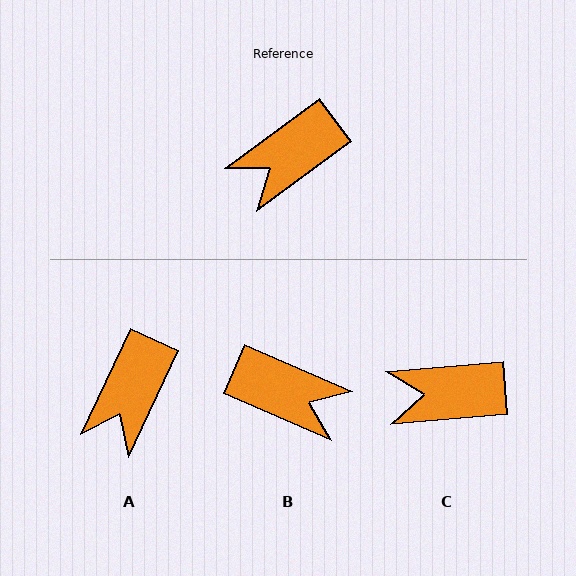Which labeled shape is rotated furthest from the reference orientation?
B, about 120 degrees away.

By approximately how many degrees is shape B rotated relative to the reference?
Approximately 120 degrees counter-clockwise.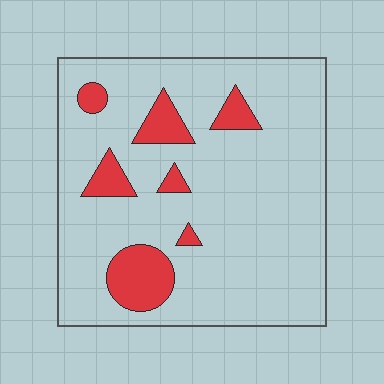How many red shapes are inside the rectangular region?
7.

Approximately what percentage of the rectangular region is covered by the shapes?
Approximately 15%.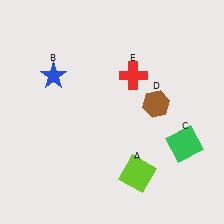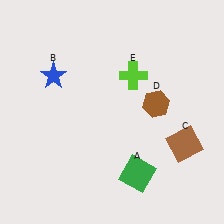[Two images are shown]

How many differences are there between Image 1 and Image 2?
There are 3 differences between the two images.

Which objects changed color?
A changed from lime to green. C changed from green to brown. E changed from red to lime.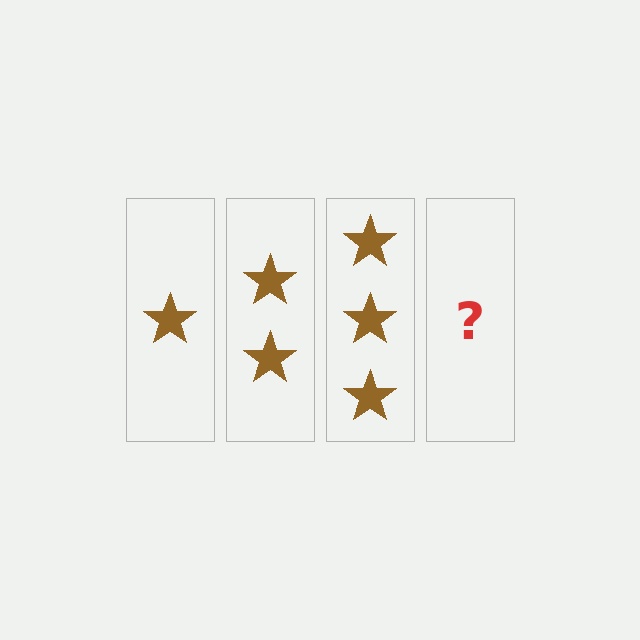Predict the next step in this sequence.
The next step is 4 stars.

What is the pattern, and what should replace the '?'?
The pattern is that each step adds one more star. The '?' should be 4 stars.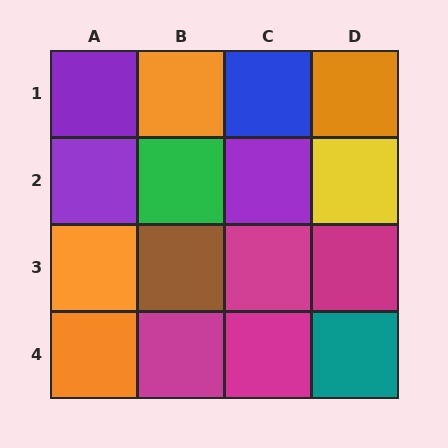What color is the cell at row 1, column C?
Blue.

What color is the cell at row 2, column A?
Purple.